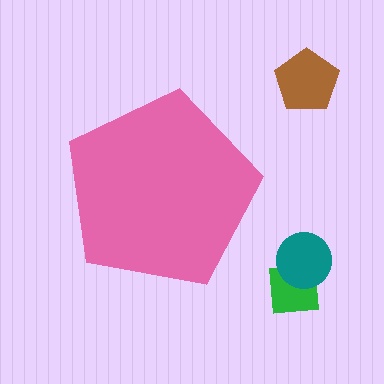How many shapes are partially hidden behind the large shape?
0 shapes are partially hidden.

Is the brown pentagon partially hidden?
No, the brown pentagon is fully visible.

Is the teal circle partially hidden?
No, the teal circle is fully visible.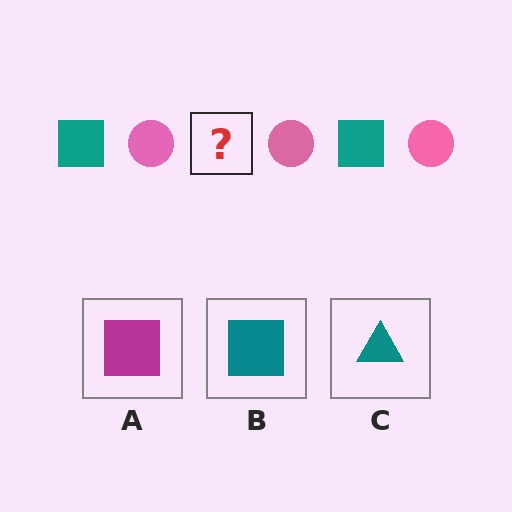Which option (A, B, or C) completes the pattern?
B.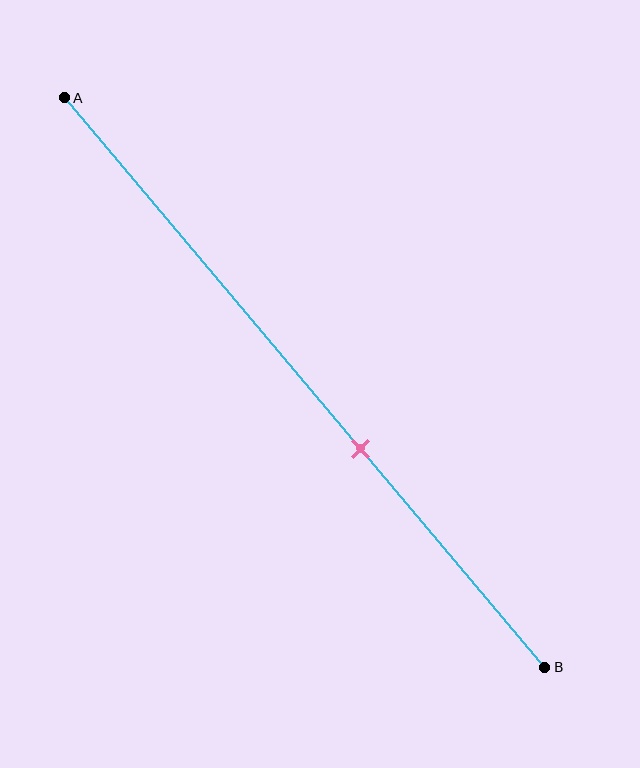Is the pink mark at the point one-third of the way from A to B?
No, the mark is at about 60% from A, not at the 33% one-third point.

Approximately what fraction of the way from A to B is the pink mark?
The pink mark is approximately 60% of the way from A to B.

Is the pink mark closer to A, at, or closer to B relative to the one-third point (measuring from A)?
The pink mark is closer to point B than the one-third point of segment AB.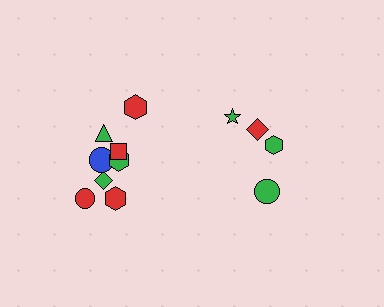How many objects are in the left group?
There are 8 objects.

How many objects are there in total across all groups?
There are 12 objects.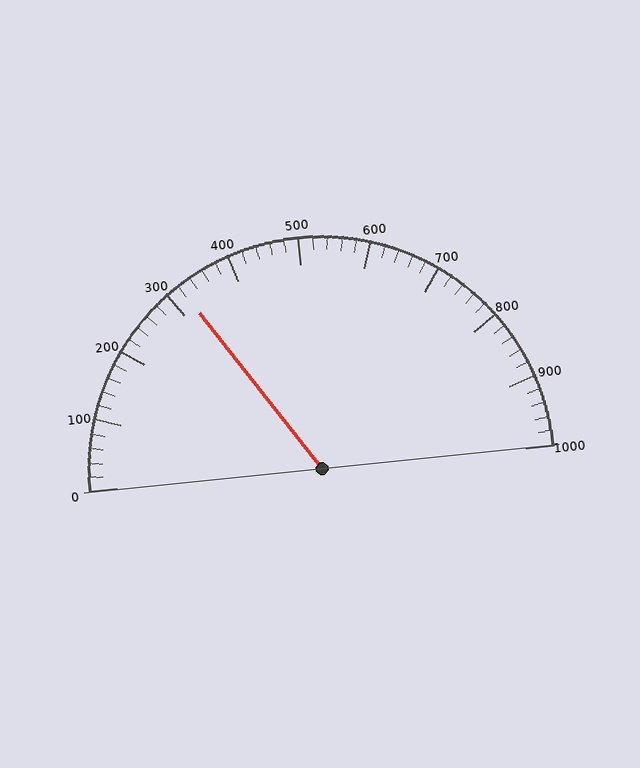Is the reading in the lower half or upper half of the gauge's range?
The reading is in the lower half of the range (0 to 1000).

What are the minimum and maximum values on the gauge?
The gauge ranges from 0 to 1000.